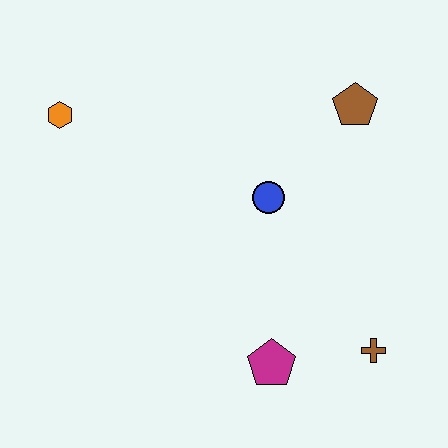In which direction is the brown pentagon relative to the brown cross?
The brown pentagon is above the brown cross.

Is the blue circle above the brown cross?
Yes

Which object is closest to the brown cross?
The magenta pentagon is closest to the brown cross.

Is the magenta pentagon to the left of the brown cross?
Yes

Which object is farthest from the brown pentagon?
The orange hexagon is farthest from the brown pentagon.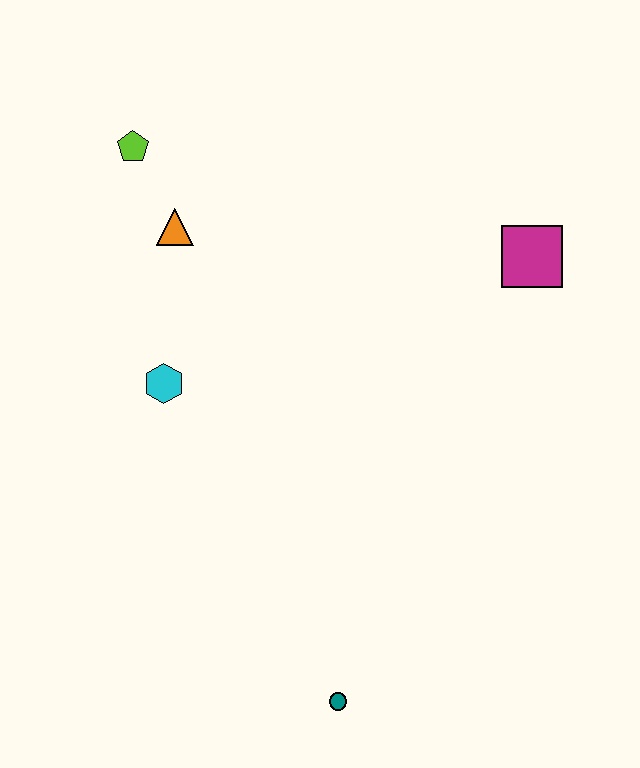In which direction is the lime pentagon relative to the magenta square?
The lime pentagon is to the left of the magenta square.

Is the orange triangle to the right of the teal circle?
No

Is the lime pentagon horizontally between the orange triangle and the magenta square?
No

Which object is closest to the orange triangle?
The lime pentagon is closest to the orange triangle.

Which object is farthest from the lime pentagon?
The teal circle is farthest from the lime pentagon.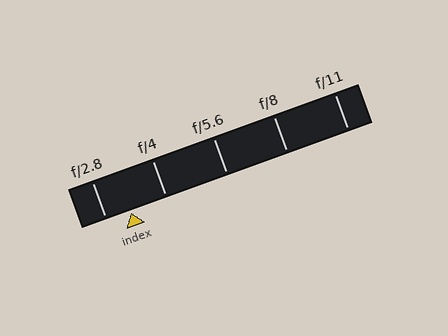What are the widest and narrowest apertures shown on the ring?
The widest aperture shown is f/2.8 and the narrowest is f/11.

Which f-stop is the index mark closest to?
The index mark is closest to f/2.8.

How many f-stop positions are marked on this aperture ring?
There are 5 f-stop positions marked.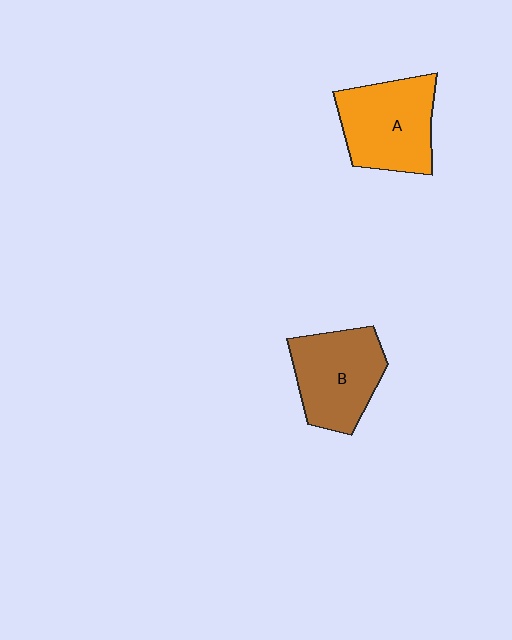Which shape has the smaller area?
Shape B (brown).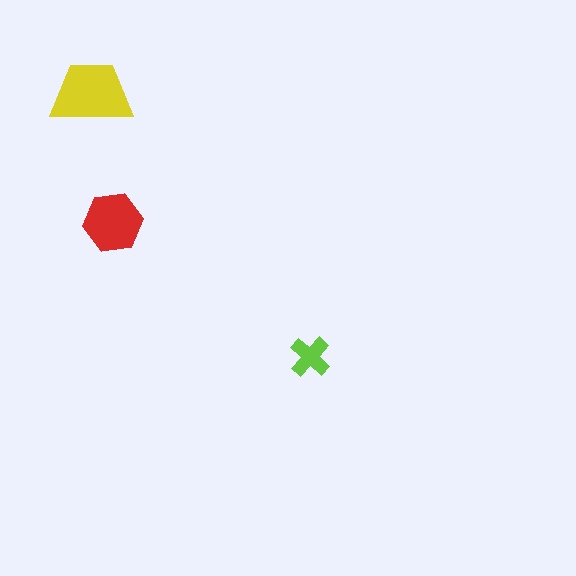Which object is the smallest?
The lime cross.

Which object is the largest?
The yellow trapezoid.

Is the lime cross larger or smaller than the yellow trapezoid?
Smaller.